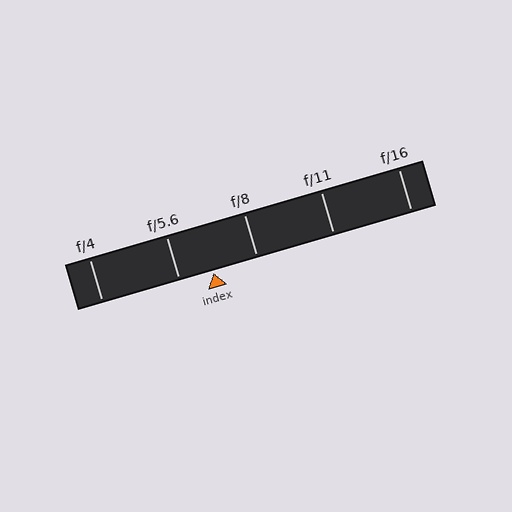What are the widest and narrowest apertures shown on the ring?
The widest aperture shown is f/4 and the narrowest is f/16.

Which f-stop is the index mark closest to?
The index mark is closest to f/5.6.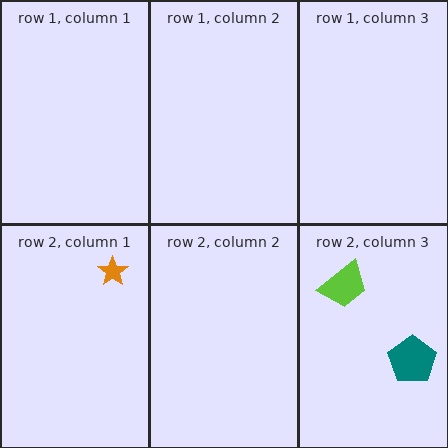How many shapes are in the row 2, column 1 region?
1.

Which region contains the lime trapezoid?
The row 2, column 3 region.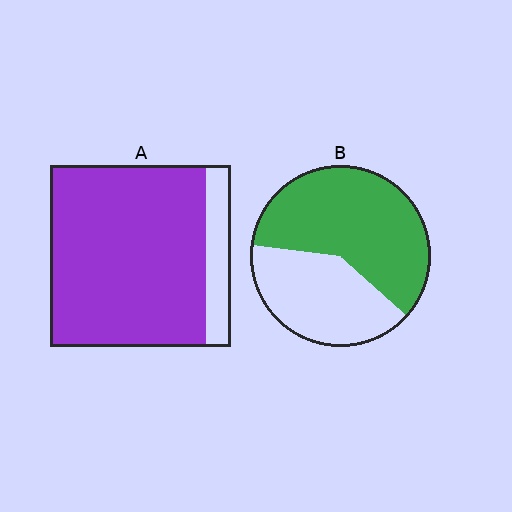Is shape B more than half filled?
Yes.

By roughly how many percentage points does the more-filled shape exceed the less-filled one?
By roughly 25 percentage points (A over B).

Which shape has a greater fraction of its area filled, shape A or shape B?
Shape A.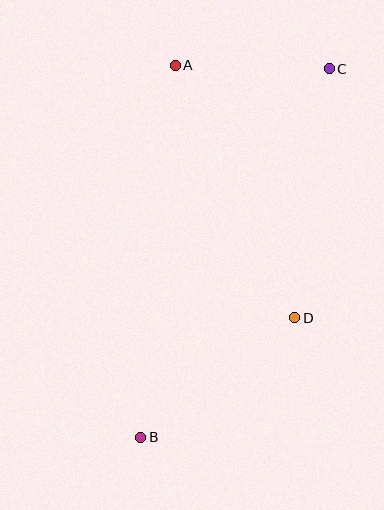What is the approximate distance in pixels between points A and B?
The distance between A and B is approximately 374 pixels.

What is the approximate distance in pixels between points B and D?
The distance between B and D is approximately 195 pixels.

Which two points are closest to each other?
Points A and C are closest to each other.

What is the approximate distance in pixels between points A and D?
The distance between A and D is approximately 280 pixels.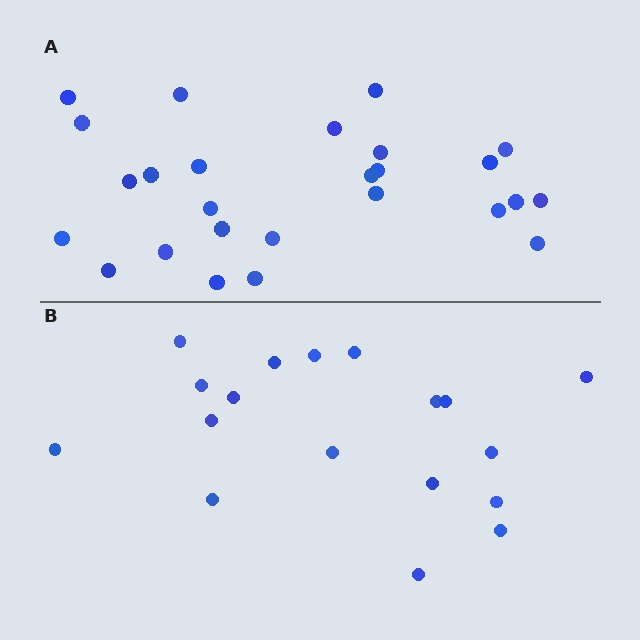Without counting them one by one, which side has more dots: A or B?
Region A (the top region) has more dots.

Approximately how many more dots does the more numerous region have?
Region A has roughly 8 or so more dots than region B.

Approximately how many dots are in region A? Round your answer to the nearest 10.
About 30 dots. (The exact count is 26, which rounds to 30.)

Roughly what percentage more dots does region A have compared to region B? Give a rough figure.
About 45% more.